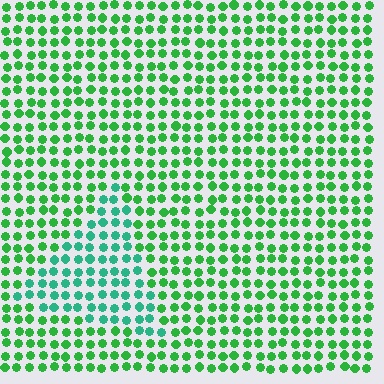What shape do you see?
I see a triangle.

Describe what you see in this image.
The image is filled with small green elements in a uniform arrangement. A triangle-shaped region is visible where the elements are tinted to a slightly different hue, forming a subtle color boundary.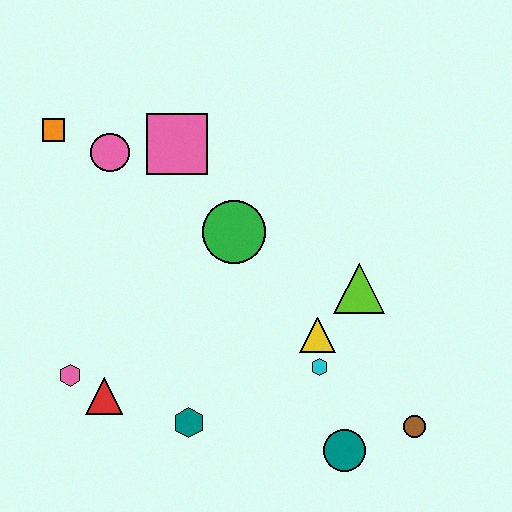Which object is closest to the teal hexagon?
The red triangle is closest to the teal hexagon.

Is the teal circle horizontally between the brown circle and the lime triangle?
No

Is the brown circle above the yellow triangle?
No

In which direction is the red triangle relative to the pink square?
The red triangle is below the pink square.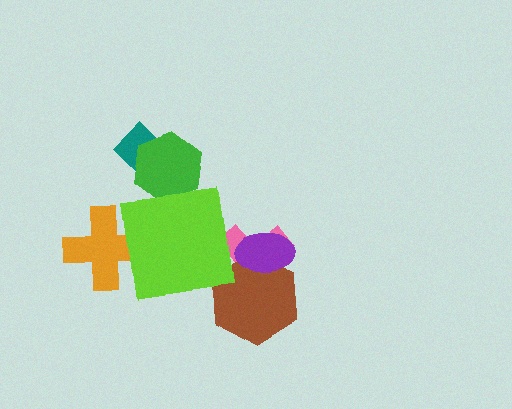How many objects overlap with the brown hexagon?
2 objects overlap with the brown hexagon.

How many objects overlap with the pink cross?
3 objects overlap with the pink cross.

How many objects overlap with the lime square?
3 objects overlap with the lime square.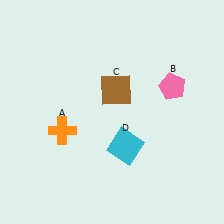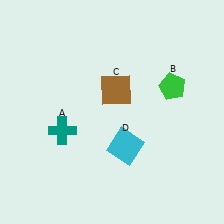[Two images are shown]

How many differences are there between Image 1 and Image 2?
There are 2 differences between the two images.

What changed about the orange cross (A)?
In Image 1, A is orange. In Image 2, it changed to teal.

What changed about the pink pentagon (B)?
In Image 1, B is pink. In Image 2, it changed to green.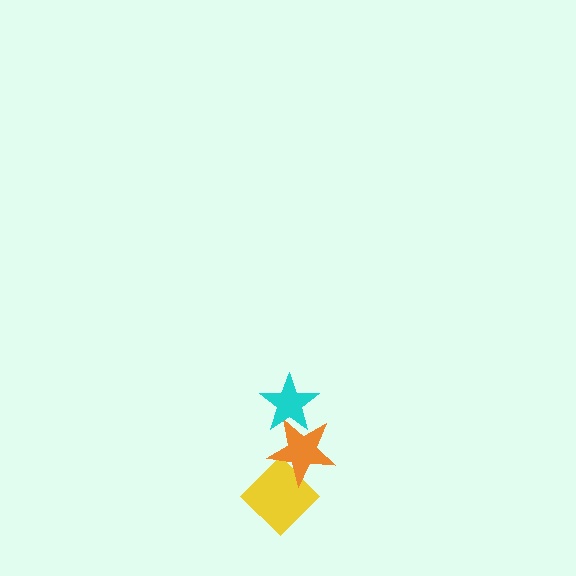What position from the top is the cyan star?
The cyan star is 1st from the top.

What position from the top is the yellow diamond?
The yellow diamond is 3rd from the top.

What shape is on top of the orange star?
The cyan star is on top of the orange star.